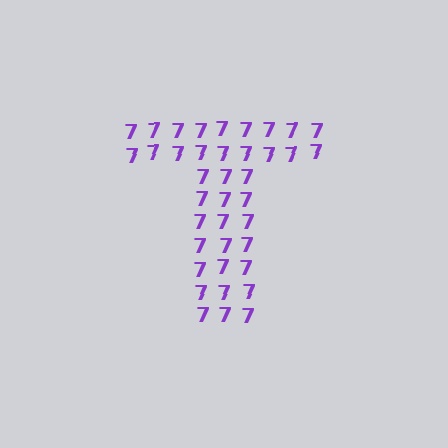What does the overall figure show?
The overall figure shows the letter T.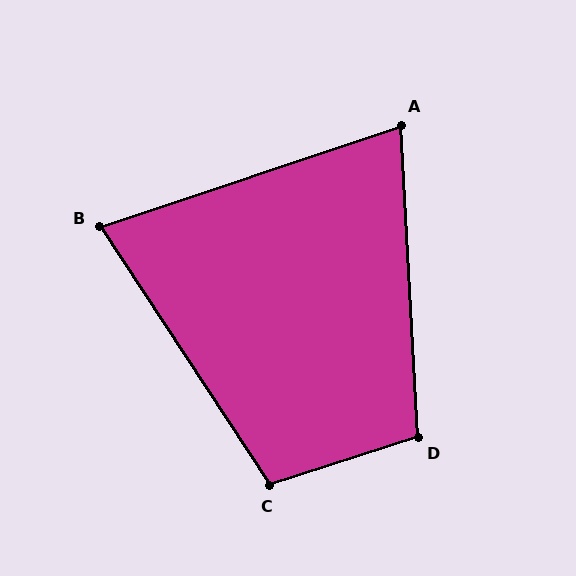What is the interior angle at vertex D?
Approximately 105 degrees (obtuse).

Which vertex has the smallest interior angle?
A, at approximately 75 degrees.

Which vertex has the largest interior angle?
C, at approximately 105 degrees.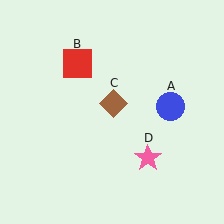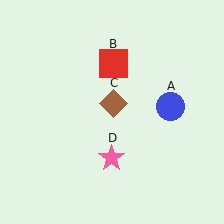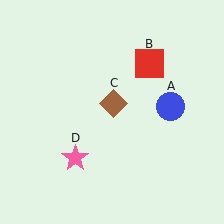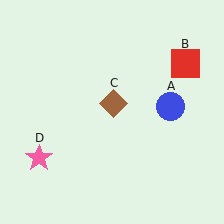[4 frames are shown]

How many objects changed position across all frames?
2 objects changed position: red square (object B), pink star (object D).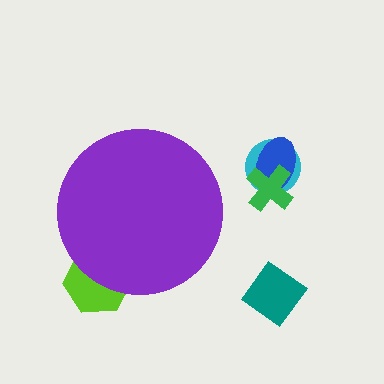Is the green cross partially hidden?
No, the green cross is fully visible.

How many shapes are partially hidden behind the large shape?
1 shape is partially hidden.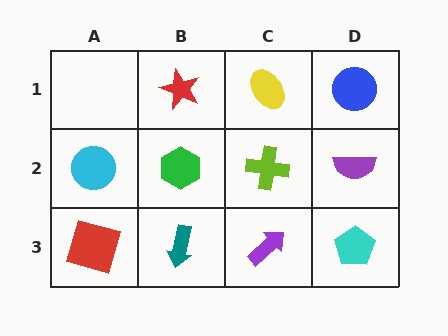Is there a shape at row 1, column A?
No, that cell is empty.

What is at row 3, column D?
A cyan pentagon.